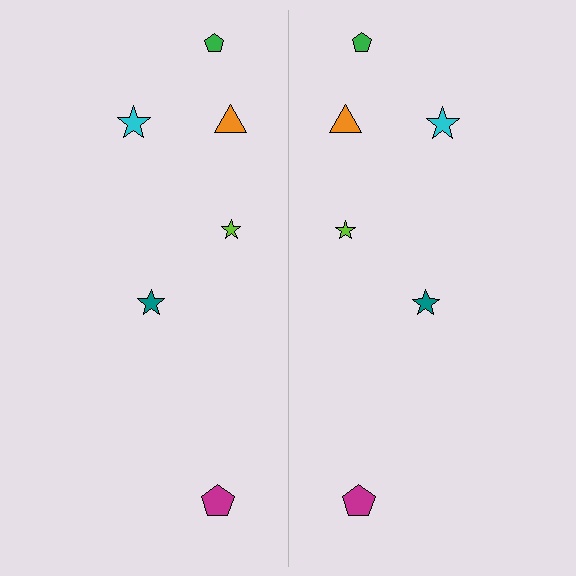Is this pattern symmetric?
Yes, this pattern has bilateral (reflection) symmetry.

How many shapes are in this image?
There are 12 shapes in this image.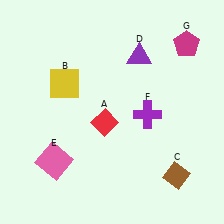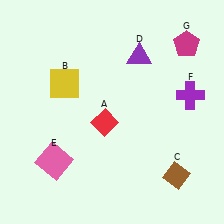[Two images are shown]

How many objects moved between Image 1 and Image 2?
1 object moved between the two images.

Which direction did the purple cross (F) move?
The purple cross (F) moved right.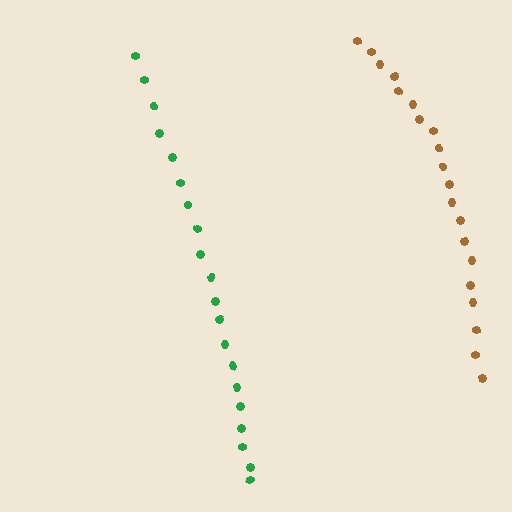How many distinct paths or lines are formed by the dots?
There are 2 distinct paths.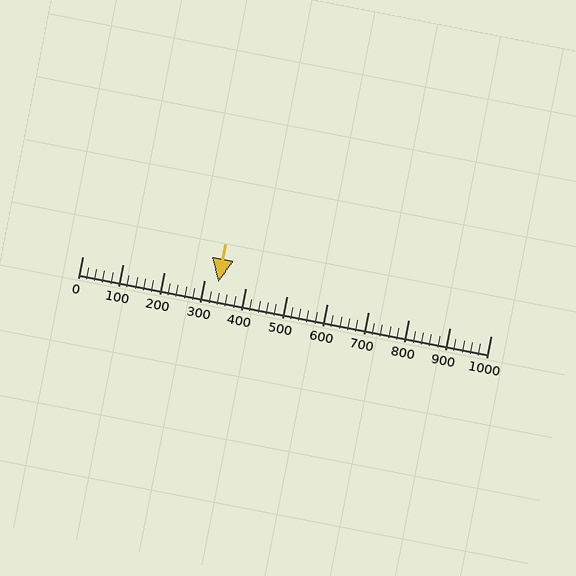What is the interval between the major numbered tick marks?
The major tick marks are spaced 100 units apart.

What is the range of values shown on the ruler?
The ruler shows values from 0 to 1000.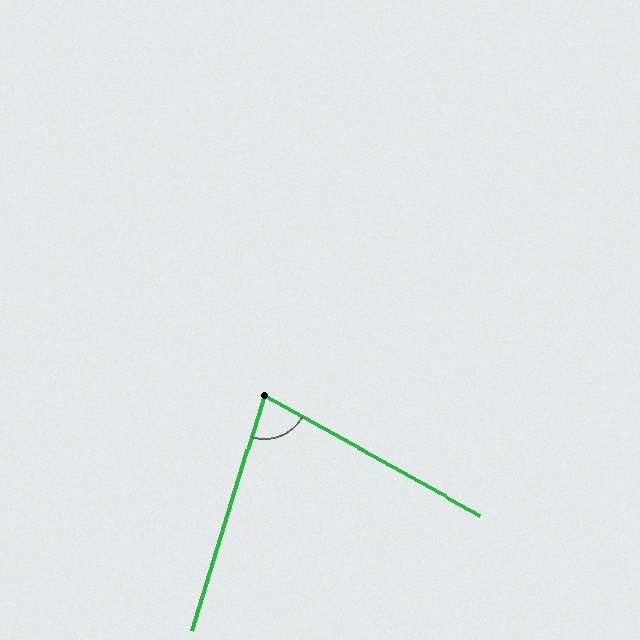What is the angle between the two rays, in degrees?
Approximately 78 degrees.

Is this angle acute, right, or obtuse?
It is acute.